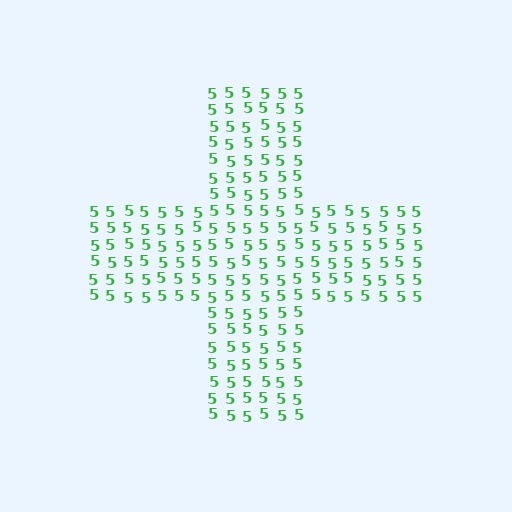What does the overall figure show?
The overall figure shows a cross.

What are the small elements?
The small elements are digit 5's.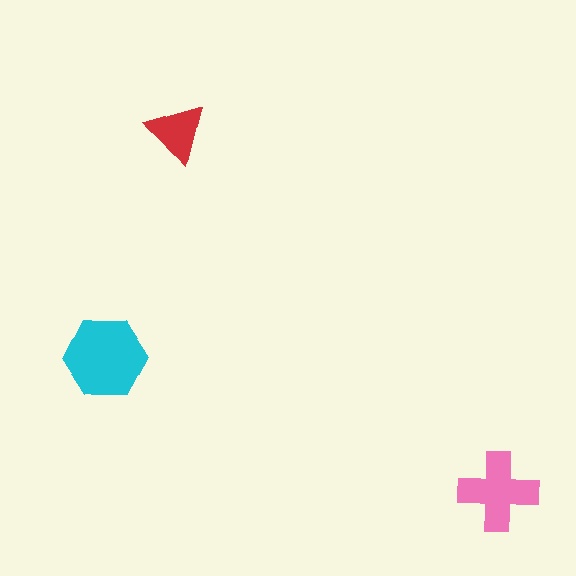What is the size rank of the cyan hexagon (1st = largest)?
1st.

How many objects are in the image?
There are 3 objects in the image.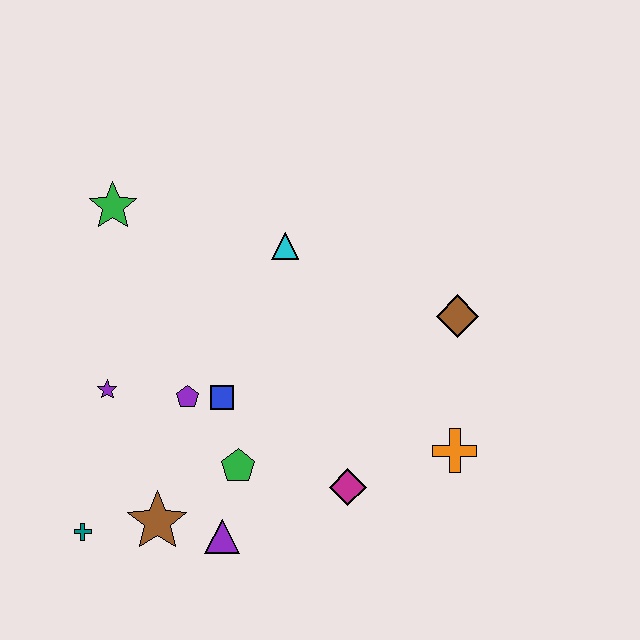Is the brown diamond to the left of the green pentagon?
No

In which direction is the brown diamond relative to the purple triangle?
The brown diamond is to the right of the purple triangle.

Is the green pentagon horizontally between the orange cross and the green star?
Yes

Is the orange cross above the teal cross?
Yes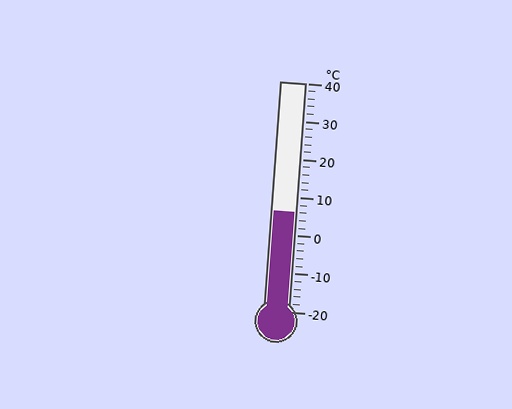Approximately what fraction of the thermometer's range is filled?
The thermometer is filled to approximately 45% of its range.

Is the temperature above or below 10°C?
The temperature is below 10°C.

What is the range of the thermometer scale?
The thermometer scale ranges from -20°C to 40°C.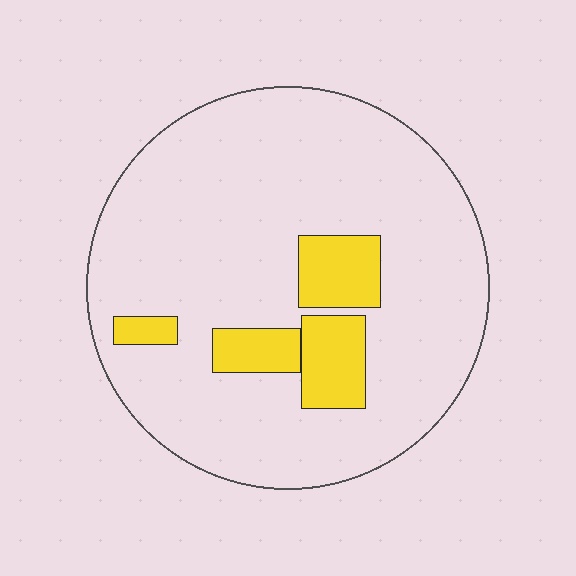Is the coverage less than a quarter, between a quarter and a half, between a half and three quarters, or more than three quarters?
Less than a quarter.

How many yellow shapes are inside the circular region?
4.